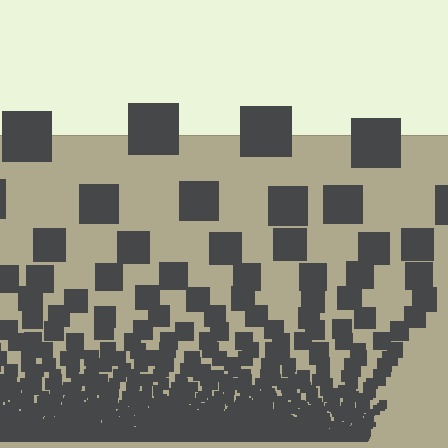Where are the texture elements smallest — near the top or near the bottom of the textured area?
Near the bottom.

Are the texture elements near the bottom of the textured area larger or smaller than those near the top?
Smaller. The gradient is inverted — elements near the bottom are smaller and denser.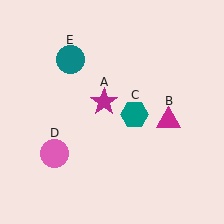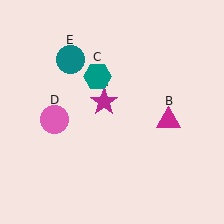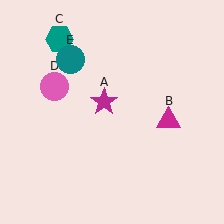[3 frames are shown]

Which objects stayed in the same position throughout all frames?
Magenta star (object A) and magenta triangle (object B) and teal circle (object E) remained stationary.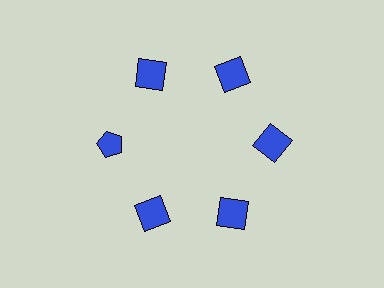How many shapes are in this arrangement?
There are 6 shapes arranged in a ring pattern.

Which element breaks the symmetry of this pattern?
The blue pentagon at roughly the 9 o'clock position breaks the symmetry. All other shapes are blue squares.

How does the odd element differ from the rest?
It has a different shape: pentagon instead of square.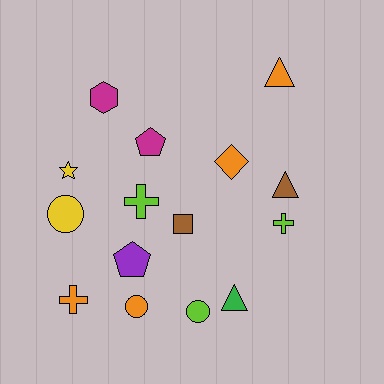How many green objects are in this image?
There is 1 green object.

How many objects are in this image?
There are 15 objects.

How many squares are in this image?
There is 1 square.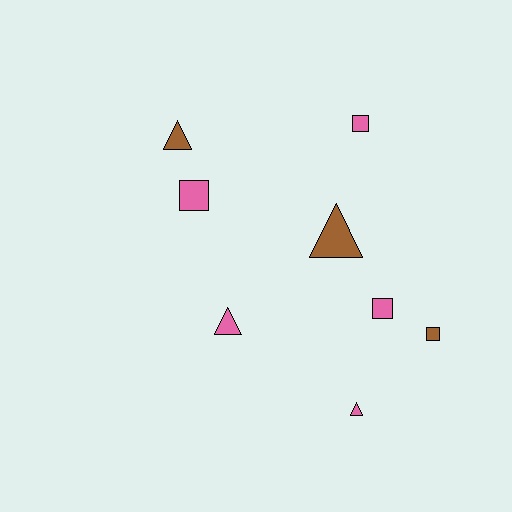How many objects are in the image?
There are 8 objects.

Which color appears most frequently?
Pink, with 5 objects.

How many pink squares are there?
There are 3 pink squares.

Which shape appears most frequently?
Triangle, with 4 objects.